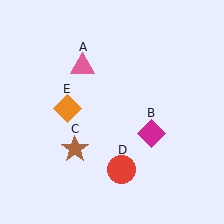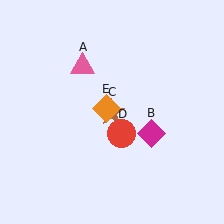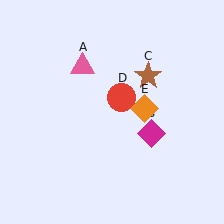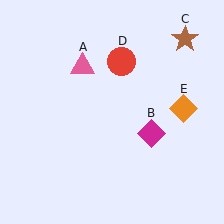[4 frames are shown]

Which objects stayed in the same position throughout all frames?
Pink triangle (object A) and magenta diamond (object B) remained stationary.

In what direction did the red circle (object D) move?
The red circle (object D) moved up.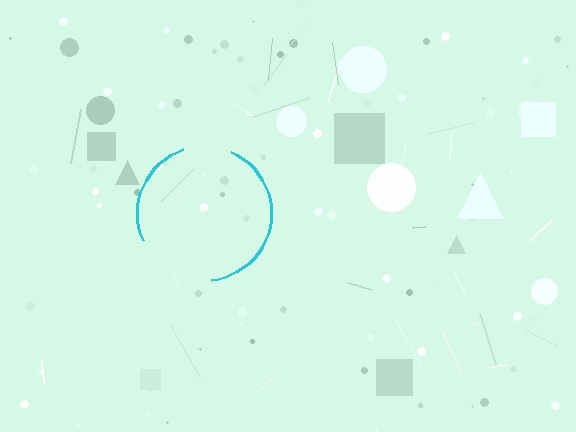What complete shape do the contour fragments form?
The contour fragments form a circle.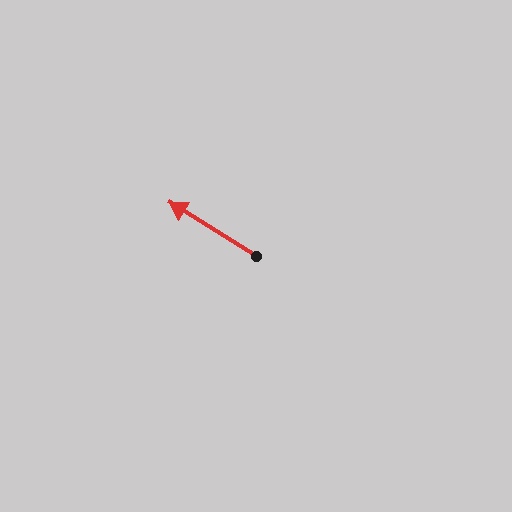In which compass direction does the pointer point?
Northwest.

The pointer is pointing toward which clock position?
Roughly 10 o'clock.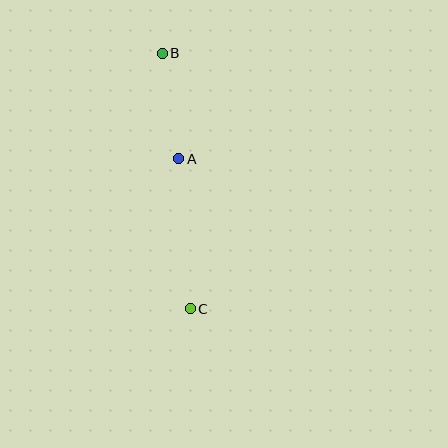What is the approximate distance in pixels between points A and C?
The distance between A and C is approximately 150 pixels.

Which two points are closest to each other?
Points A and B are closest to each other.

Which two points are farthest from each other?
Points B and C are farthest from each other.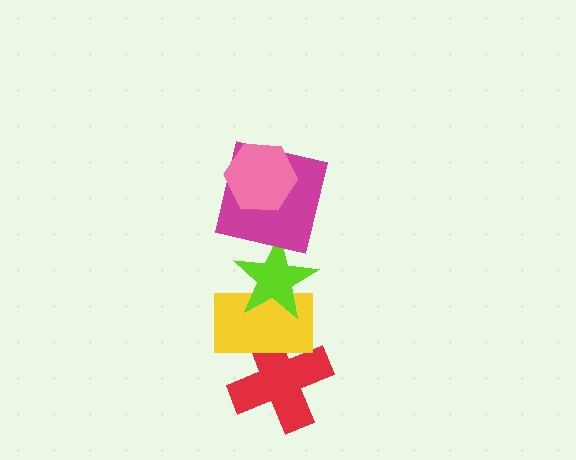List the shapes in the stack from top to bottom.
From top to bottom: the pink hexagon, the magenta square, the lime star, the yellow rectangle, the red cross.